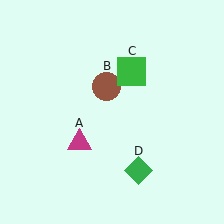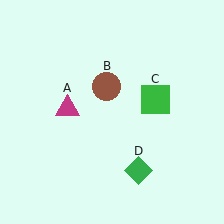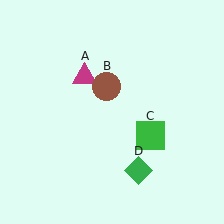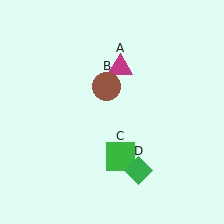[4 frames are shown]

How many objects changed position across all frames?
2 objects changed position: magenta triangle (object A), green square (object C).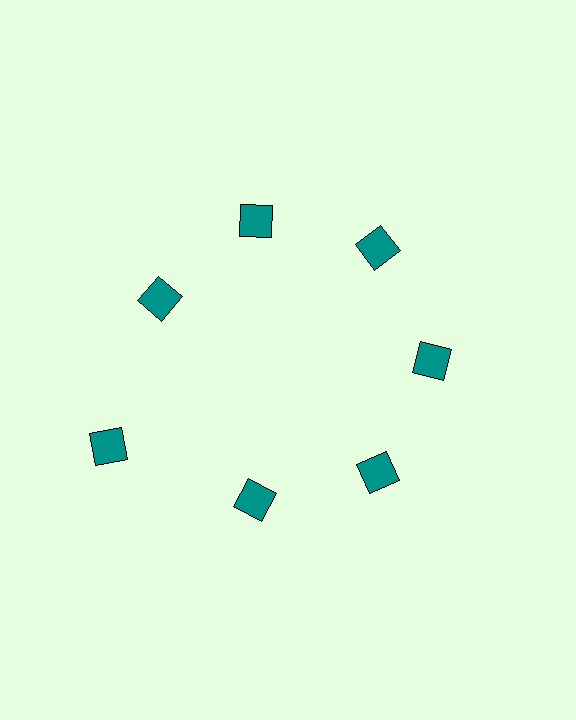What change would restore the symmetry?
The symmetry would be restored by moving it inward, back onto the ring so that all 7 squares sit at equal angles and equal distance from the center.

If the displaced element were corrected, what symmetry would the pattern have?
It would have 7-fold rotational symmetry — the pattern would map onto itself every 51 degrees.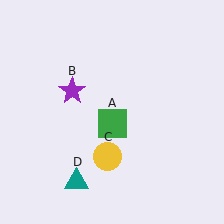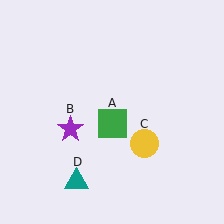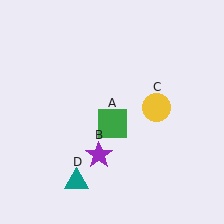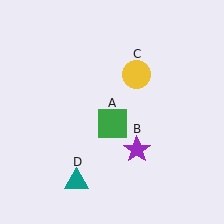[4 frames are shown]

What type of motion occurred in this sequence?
The purple star (object B), yellow circle (object C) rotated counterclockwise around the center of the scene.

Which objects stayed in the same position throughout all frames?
Green square (object A) and teal triangle (object D) remained stationary.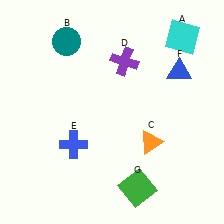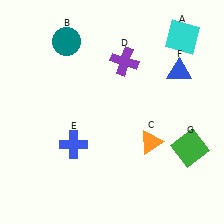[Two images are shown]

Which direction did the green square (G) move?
The green square (G) moved right.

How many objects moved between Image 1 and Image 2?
1 object moved between the two images.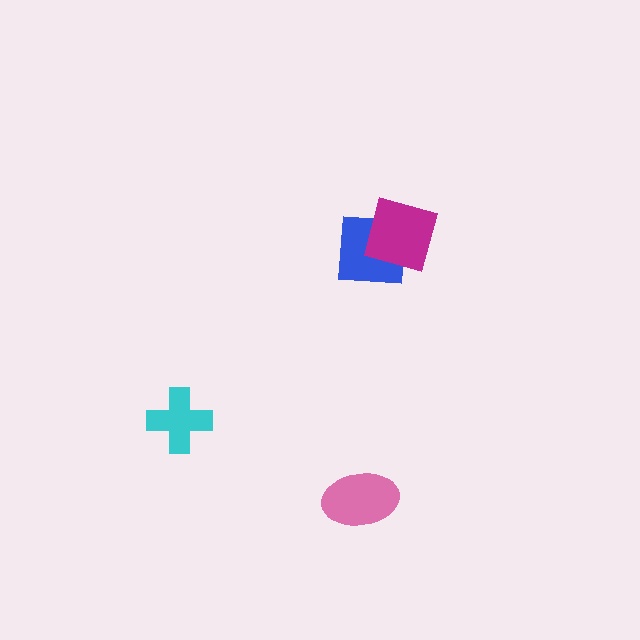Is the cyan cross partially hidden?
No, no other shape covers it.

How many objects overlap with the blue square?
1 object overlaps with the blue square.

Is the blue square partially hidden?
Yes, it is partially covered by another shape.